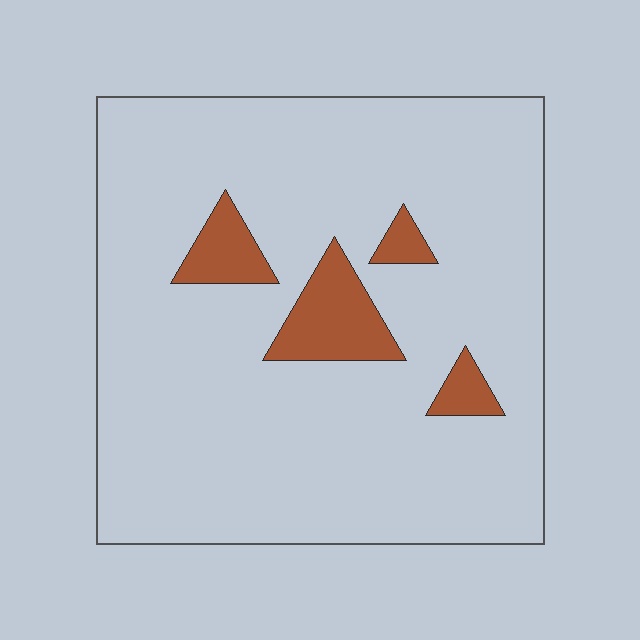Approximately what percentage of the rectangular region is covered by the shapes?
Approximately 10%.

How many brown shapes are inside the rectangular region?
4.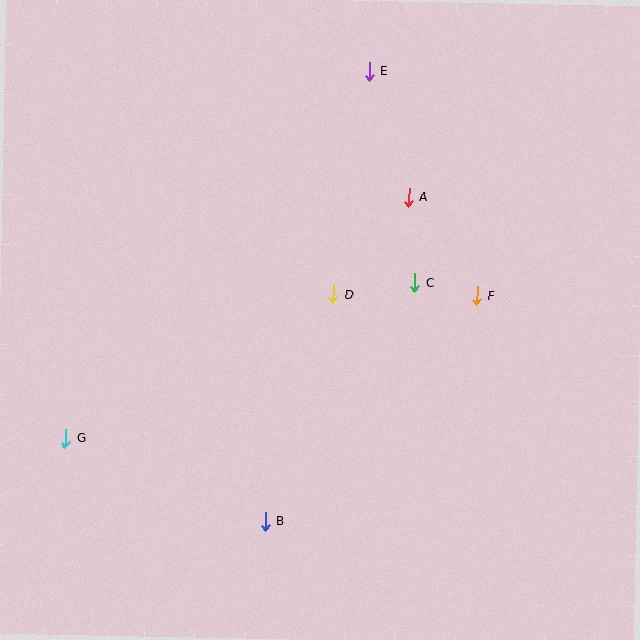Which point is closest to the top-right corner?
Point E is closest to the top-right corner.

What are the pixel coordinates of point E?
Point E is at (369, 71).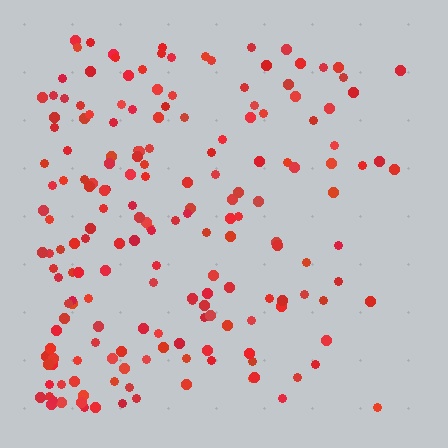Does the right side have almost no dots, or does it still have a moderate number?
Still a moderate number, just noticeably fewer than the left.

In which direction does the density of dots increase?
From right to left, with the left side densest.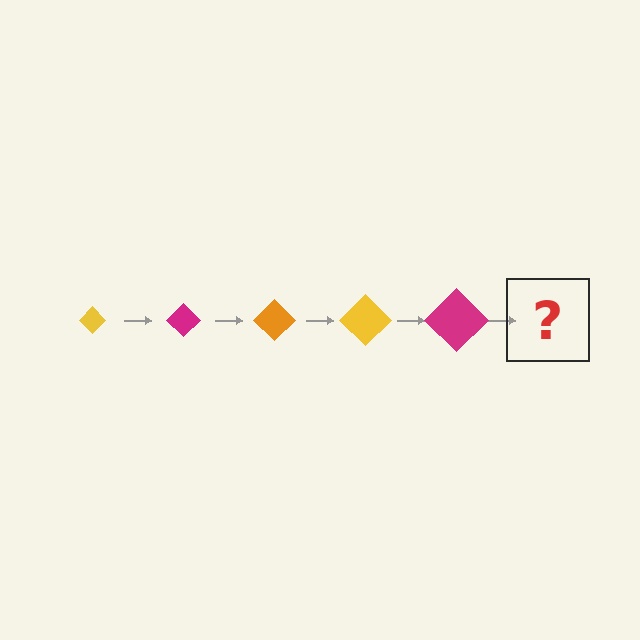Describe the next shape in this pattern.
It should be an orange diamond, larger than the previous one.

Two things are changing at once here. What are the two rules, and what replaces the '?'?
The two rules are that the diamond grows larger each step and the color cycles through yellow, magenta, and orange. The '?' should be an orange diamond, larger than the previous one.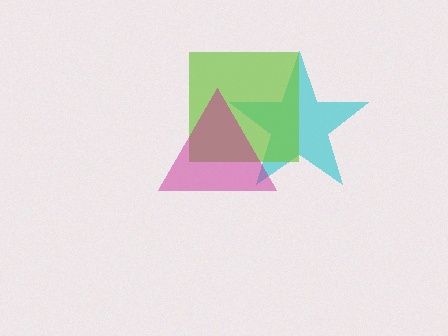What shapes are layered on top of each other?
The layered shapes are: a cyan star, a lime square, a magenta triangle.